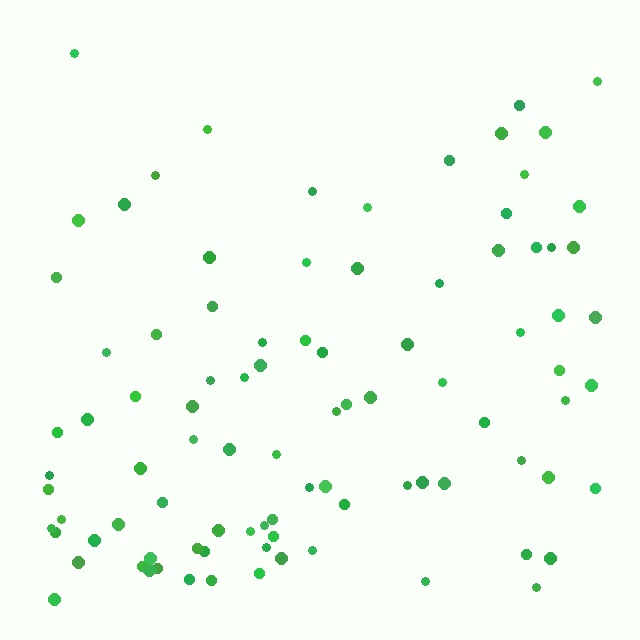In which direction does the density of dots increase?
From top to bottom, with the bottom side densest.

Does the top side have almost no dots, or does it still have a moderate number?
Still a moderate number, just noticeably fewer than the bottom.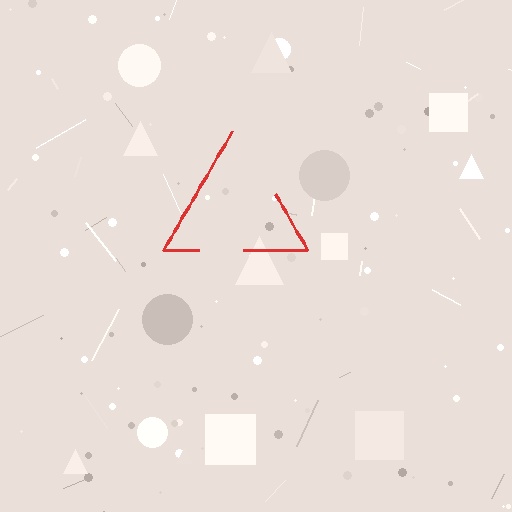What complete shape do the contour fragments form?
The contour fragments form a triangle.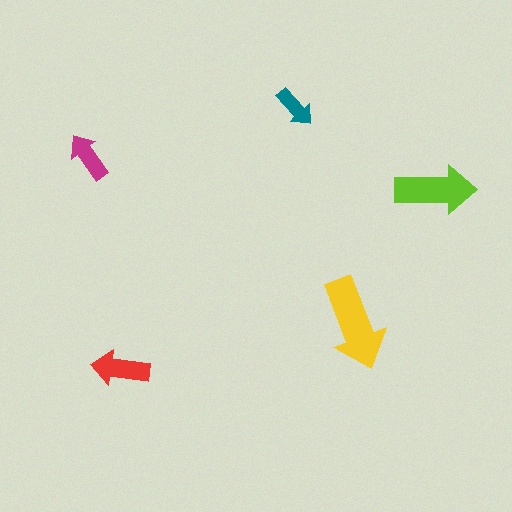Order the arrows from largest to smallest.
the yellow one, the lime one, the red one, the magenta one, the teal one.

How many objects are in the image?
There are 5 objects in the image.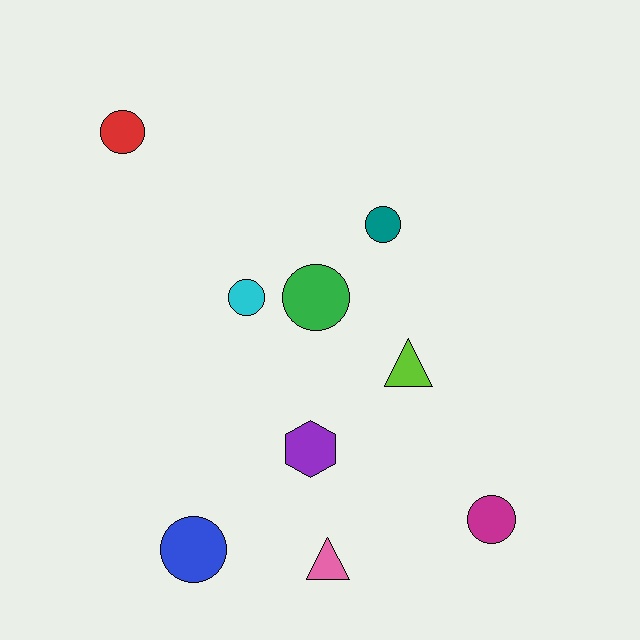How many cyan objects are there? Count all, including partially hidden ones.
There is 1 cyan object.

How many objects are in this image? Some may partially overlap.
There are 9 objects.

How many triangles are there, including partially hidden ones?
There are 2 triangles.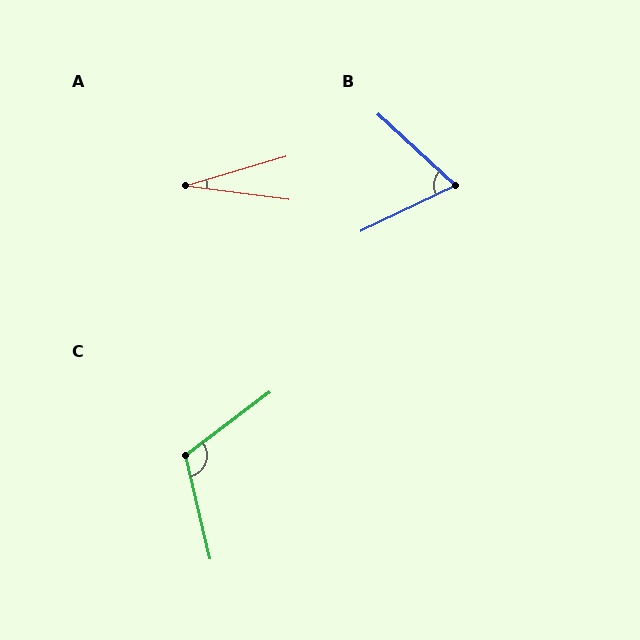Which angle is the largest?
C, at approximately 114 degrees.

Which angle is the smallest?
A, at approximately 24 degrees.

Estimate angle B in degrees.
Approximately 69 degrees.